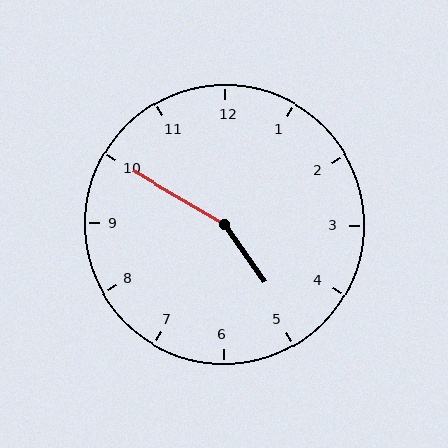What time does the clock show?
4:50.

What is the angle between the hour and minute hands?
Approximately 155 degrees.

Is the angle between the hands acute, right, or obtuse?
It is obtuse.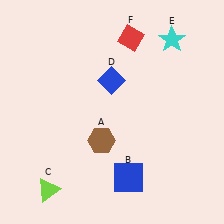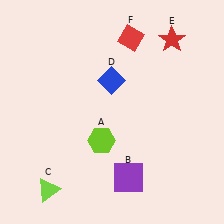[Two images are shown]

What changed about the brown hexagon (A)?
In Image 1, A is brown. In Image 2, it changed to lime.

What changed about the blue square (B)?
In Image 1, B is blue. In Image 2, it changed to purple.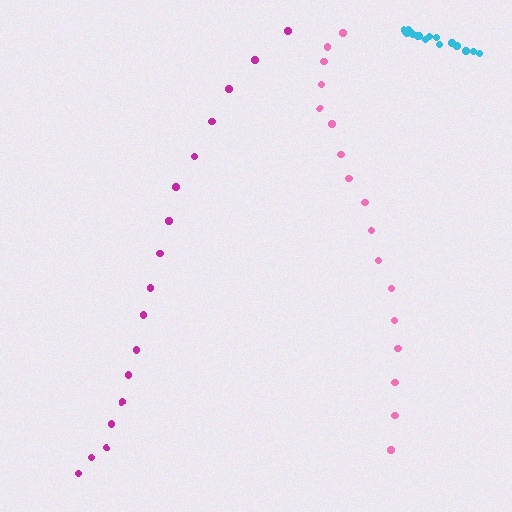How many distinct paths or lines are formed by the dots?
There are 3 distinct paths.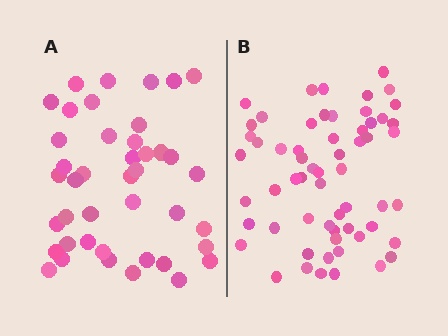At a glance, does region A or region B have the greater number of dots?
Region B (the right region) has more dots.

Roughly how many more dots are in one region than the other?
Region B has approximately 20 more dots than region A.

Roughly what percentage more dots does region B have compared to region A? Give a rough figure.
About 45% more.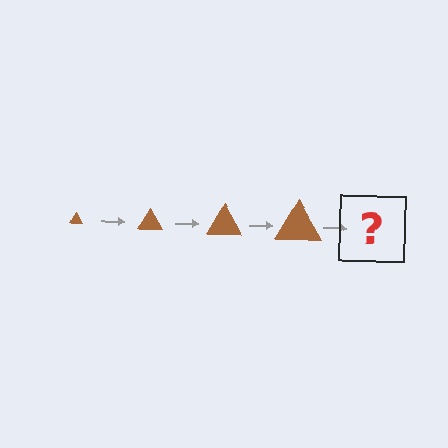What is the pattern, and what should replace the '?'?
The pattern is that the triangle gets progressively larger each step. The '?' should be a brown triangle, larger than the previous one.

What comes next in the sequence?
The next element should be a brown triangle, larger than the previous one.